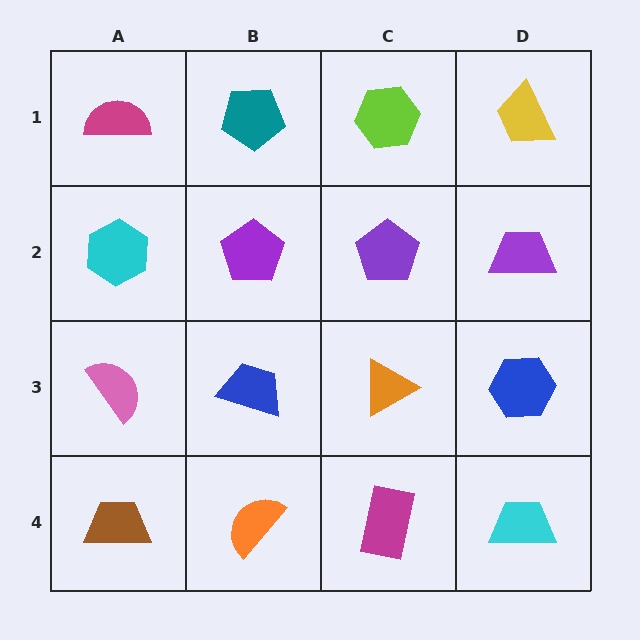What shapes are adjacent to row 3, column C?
A purple pentagon (row 2, column C), a magenta rectangle (row 4, column C), a blue trapezoid (row 3, column B), a blue hexagon (row 3, column D).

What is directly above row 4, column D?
A blue hexagon.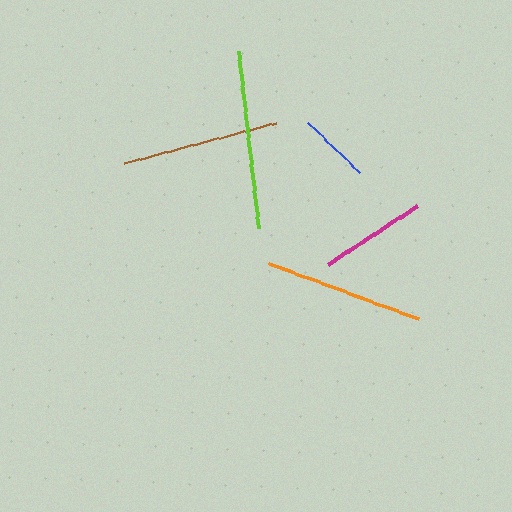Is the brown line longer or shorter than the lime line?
The lime line is longer than the brown line.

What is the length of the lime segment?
The lime segment is approximately 178 pixels long.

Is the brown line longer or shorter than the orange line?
The orange line is longer than the brown line.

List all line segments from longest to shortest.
From longest to shortest: lime, orange, brown, magenta, blue.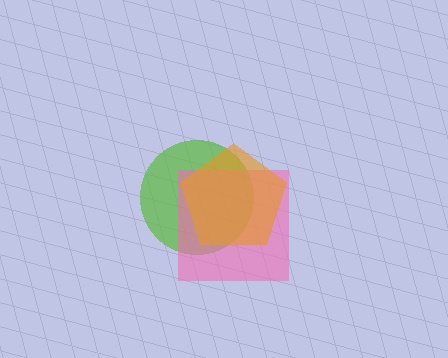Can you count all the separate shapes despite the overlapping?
Yes, there are 3 separate shapes.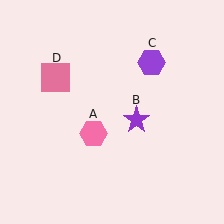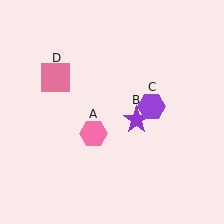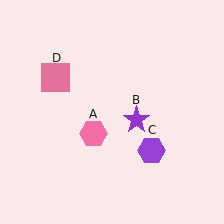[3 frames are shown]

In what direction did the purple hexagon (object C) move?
The purple hexagon (object C) moved down.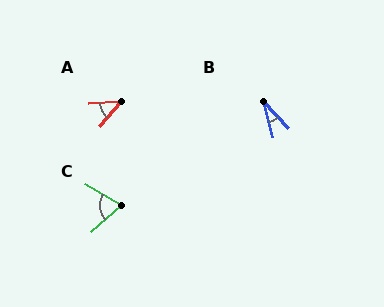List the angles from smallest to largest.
B (28°), A (47°), C (73°).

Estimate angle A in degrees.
Approximately 47 degrees.